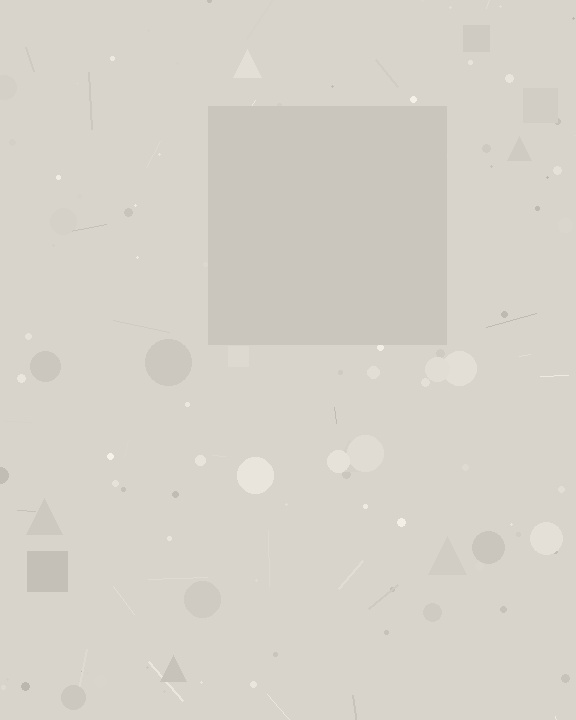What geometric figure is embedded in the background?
A square is embedded in the background.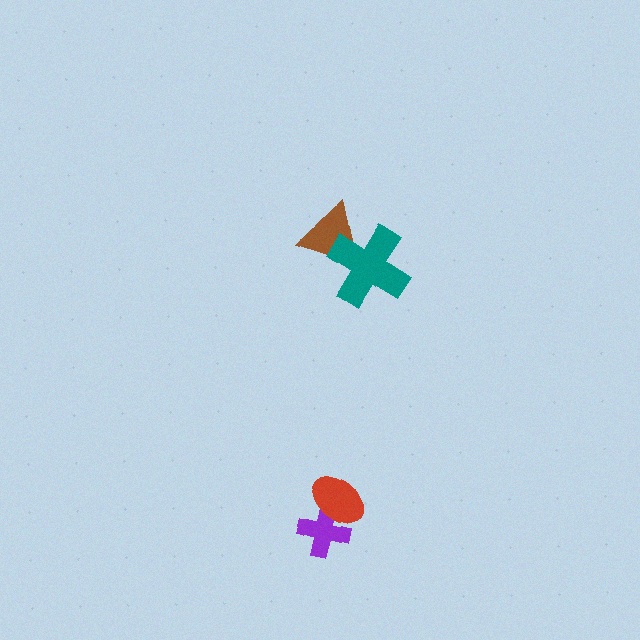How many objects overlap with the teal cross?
1 object overlaps with the teal cross.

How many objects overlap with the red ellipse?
1 object overlaps with the red ellipse.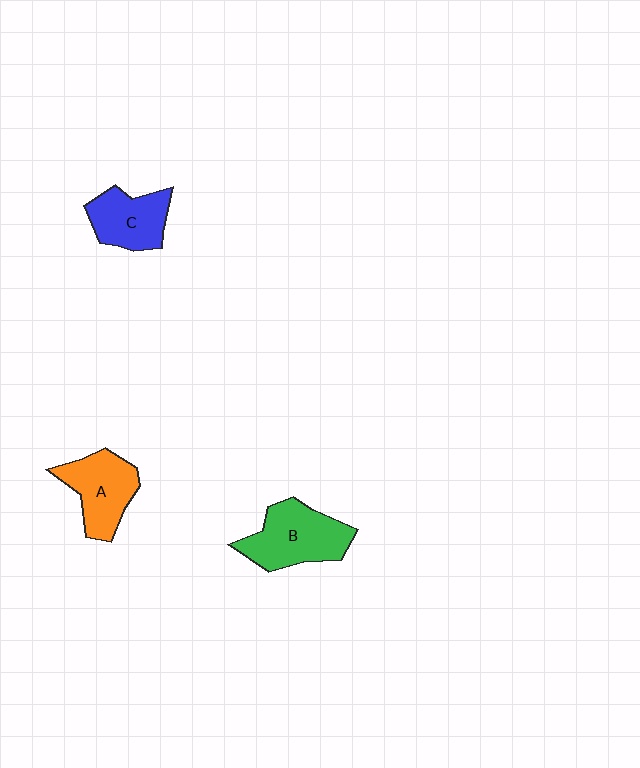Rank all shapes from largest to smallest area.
From largest to smallest: B (green), A (orange), C (blue).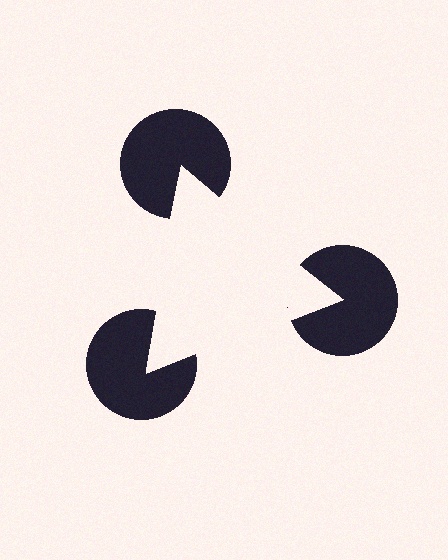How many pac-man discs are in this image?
There are 3 — one at each vertex of the illusory triangle.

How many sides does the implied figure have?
3 sides.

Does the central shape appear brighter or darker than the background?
It typically appears slightly brighter than the background, even though no actual brightness change is drawn.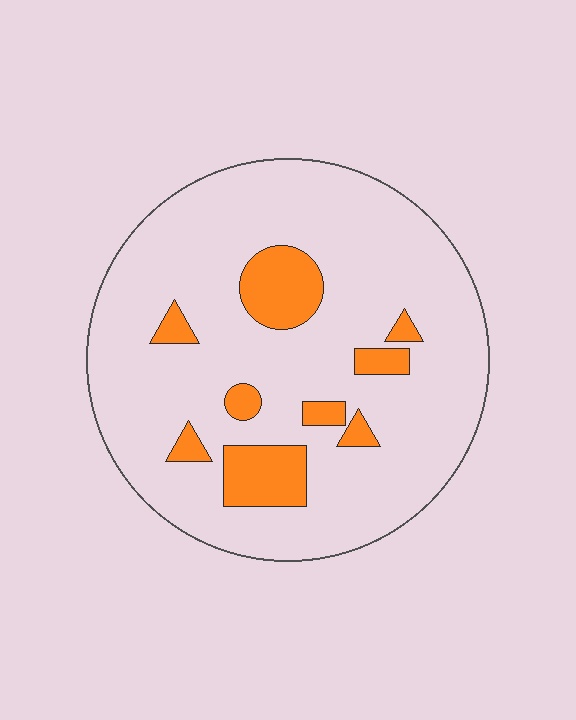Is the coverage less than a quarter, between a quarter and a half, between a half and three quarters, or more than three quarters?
Less than a quarter.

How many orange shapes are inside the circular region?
9.